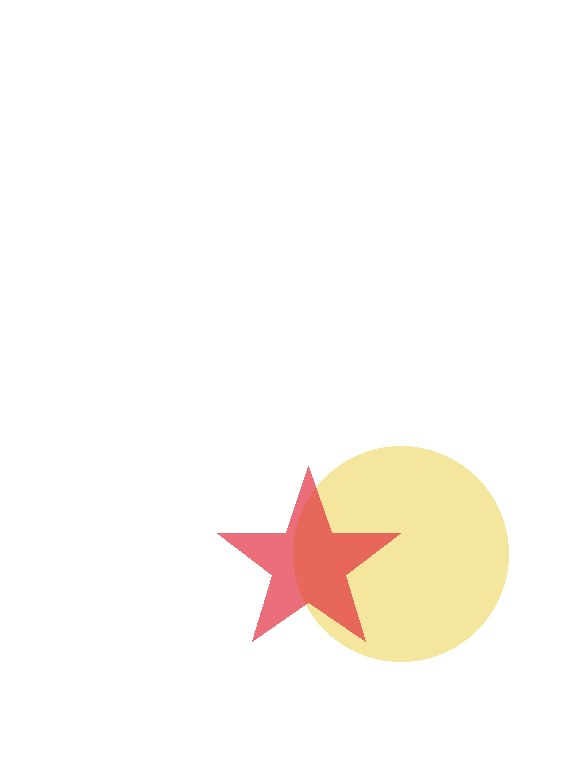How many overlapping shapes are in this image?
There are 2 overlapping shapes in the image.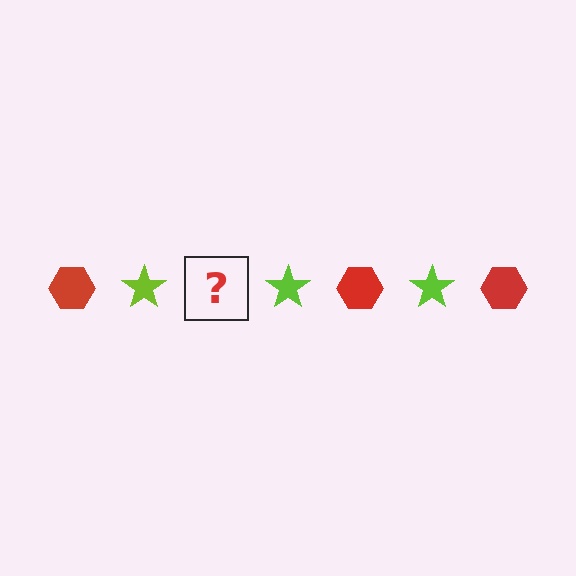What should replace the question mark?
The question mark should be replaced with a red hexagon.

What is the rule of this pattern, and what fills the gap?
The rule is that the pattern alternates between red hexagon and lime star. The gap should be filled with a red hexagon.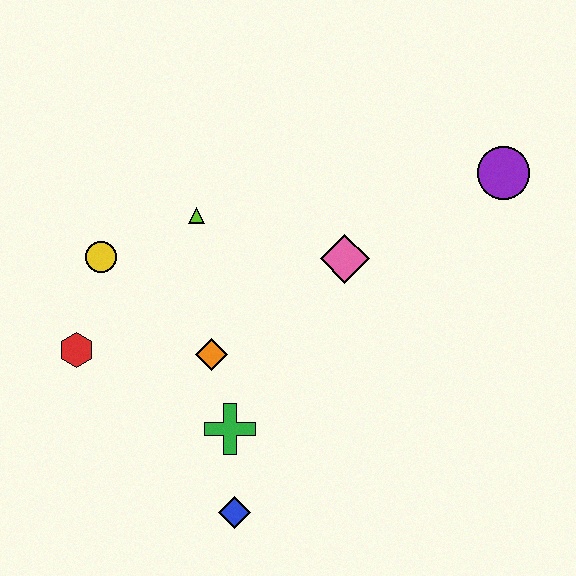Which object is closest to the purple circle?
The pink diamond is closest to the purple circle.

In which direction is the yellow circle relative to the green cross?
The yellow circle is above the green cross.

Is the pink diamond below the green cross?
No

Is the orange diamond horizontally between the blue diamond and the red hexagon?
Yes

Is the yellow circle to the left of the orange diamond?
Yes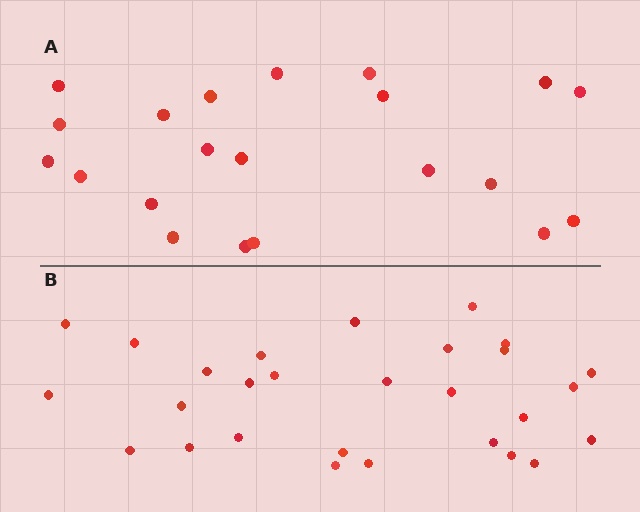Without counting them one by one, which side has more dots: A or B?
Region B (the bottom region) has more dots.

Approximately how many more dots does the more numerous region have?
Region B has roughly 8 or so more dots than region A.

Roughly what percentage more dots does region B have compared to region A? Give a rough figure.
About 35% more.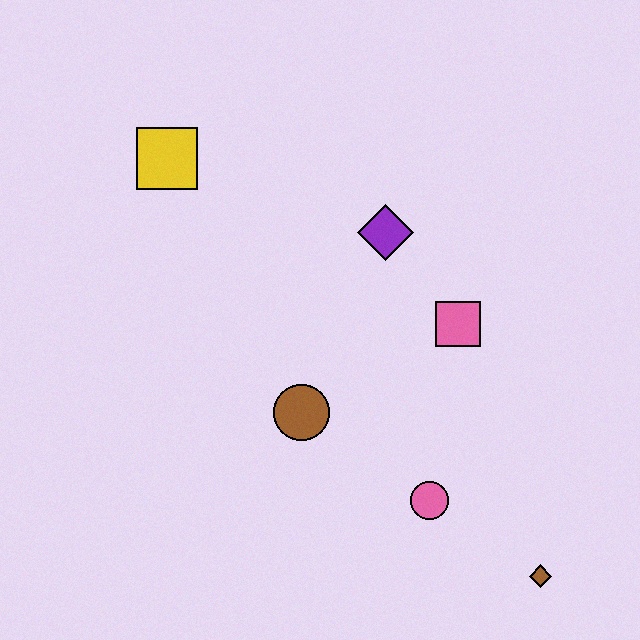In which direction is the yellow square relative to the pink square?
The yellow square is to the left of the pink square.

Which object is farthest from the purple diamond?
The brown diamond is farthest from the purple diamond.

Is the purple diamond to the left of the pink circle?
Yes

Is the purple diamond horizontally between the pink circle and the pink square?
No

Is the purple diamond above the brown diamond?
Yes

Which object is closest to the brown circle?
The pink circle is closest to the brown circle.